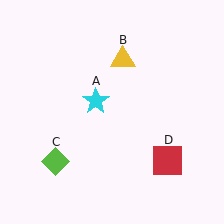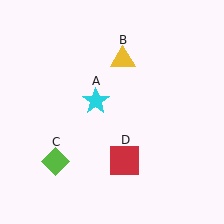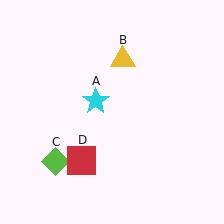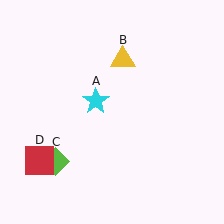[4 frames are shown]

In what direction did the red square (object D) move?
The red square (object D) moved left.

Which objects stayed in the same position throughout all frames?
Cyan star (object A) and yellow triangle (object B) and lime diamond (object C) remained stationary.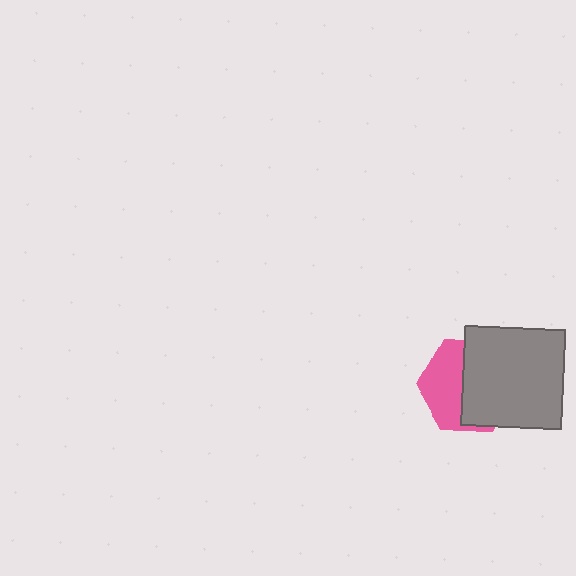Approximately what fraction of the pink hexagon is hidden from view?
Roughly 56% of the pink hexagon is hidden behind the gray square.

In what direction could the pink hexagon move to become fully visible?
The pink hexagon could move left. That would shift it out from behind the gray square entirely.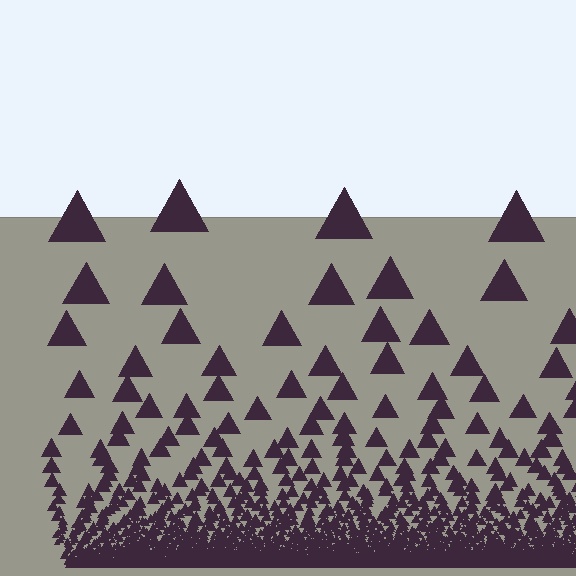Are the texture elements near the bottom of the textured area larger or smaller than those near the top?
Smaller. The gradient is inverted — elements near the bottom are smaller and denser.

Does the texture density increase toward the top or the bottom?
Density increases toward the bottom.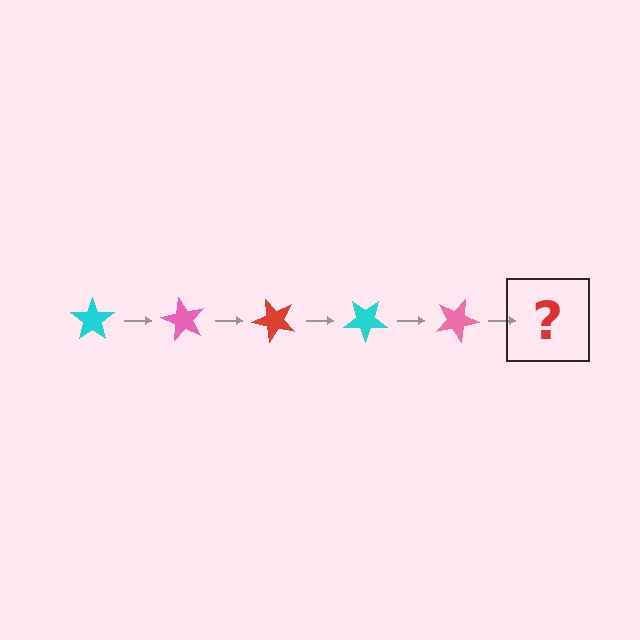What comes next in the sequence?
The next element should be a red star, rotated 300 degrees from the start.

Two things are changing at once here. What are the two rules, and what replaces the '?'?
The two rules are that it rotates 60 degrees each step and the color cycles through cyan, pink, and red. The '?' should be a red star, rotated 300 degrees from the start.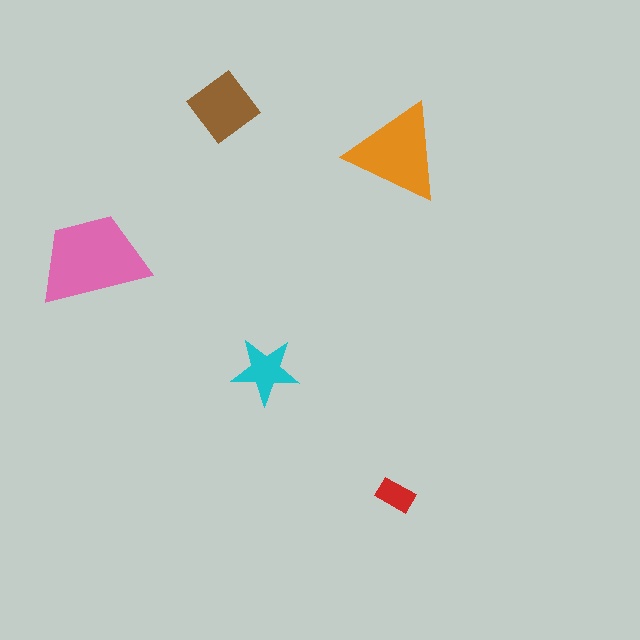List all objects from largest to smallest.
The pink trapezoid, the orange triangle, the brown diamond, the cyan star, the red rectangle.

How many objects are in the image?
There are 5 objects in the image.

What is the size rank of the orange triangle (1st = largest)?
2nd.